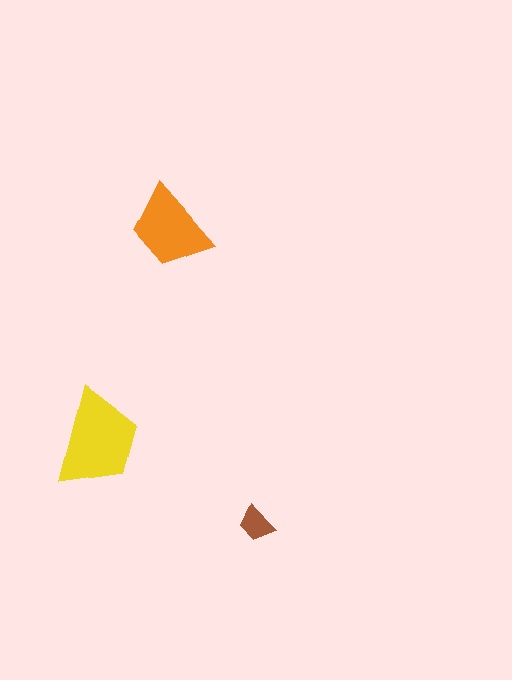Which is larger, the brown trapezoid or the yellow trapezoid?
The yellow one.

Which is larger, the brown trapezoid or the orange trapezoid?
The orange one.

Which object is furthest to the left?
The yellow trapezoid is leftmost.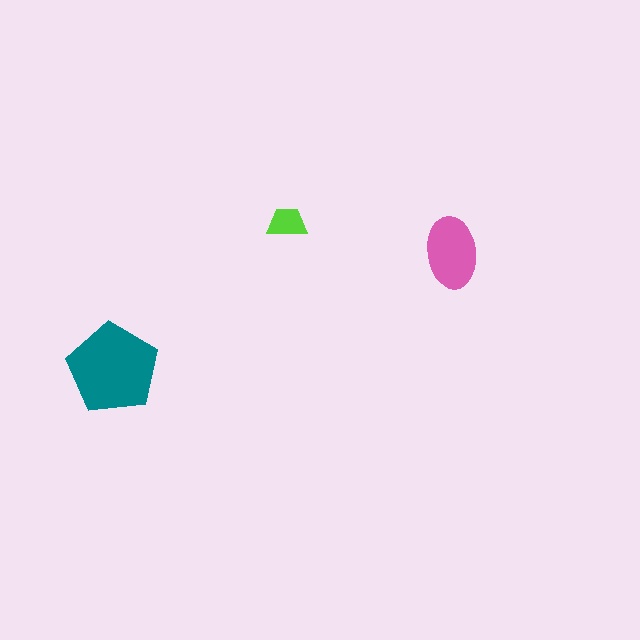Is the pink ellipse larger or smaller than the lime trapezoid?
Larger.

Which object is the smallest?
The lime trapezoid.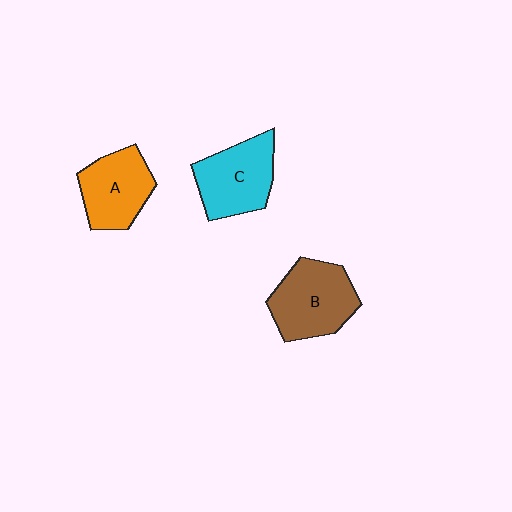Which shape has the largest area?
Shape B (brown).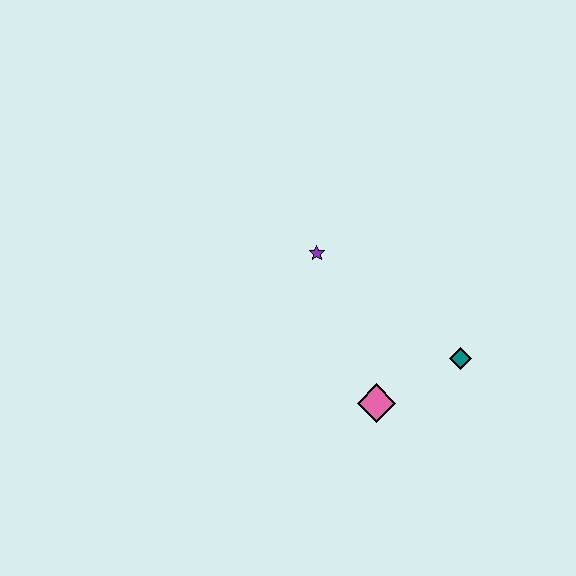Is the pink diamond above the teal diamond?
No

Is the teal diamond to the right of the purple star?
Yes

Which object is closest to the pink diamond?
The teal diamond is closest to the pink diamond.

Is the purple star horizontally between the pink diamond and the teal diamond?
No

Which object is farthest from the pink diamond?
The purple star is farthest from the pink diamond.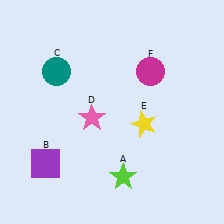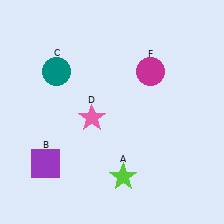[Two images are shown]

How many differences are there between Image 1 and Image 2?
There is 1 difference between the two images.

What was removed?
The yellow star (E) was removed in Image 2.